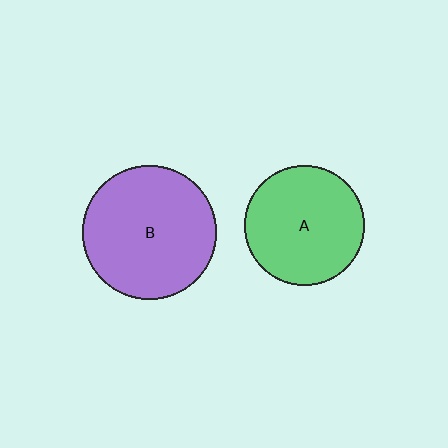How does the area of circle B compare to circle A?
Approximately 1.3 times.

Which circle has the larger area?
Circle B (purple).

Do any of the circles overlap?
No, none of the circles overlap.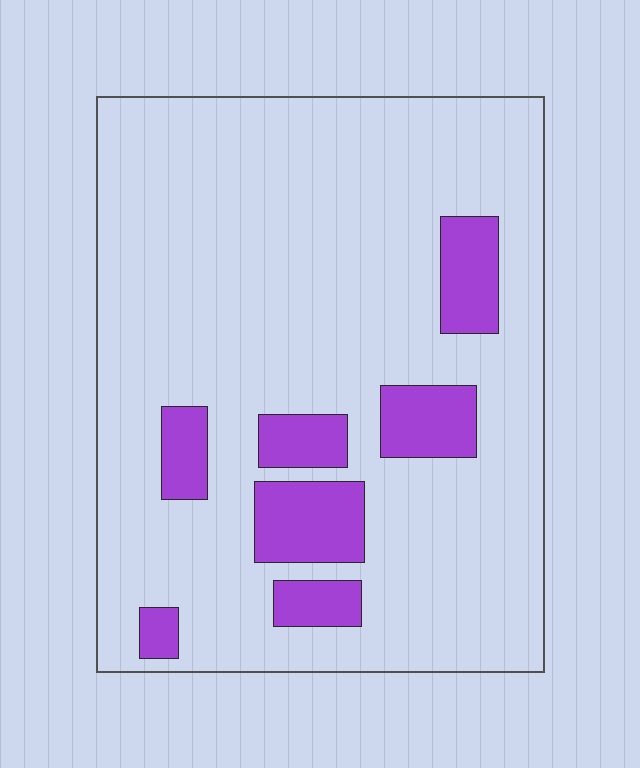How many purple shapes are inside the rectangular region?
7.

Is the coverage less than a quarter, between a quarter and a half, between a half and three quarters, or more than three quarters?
Less than a quarter.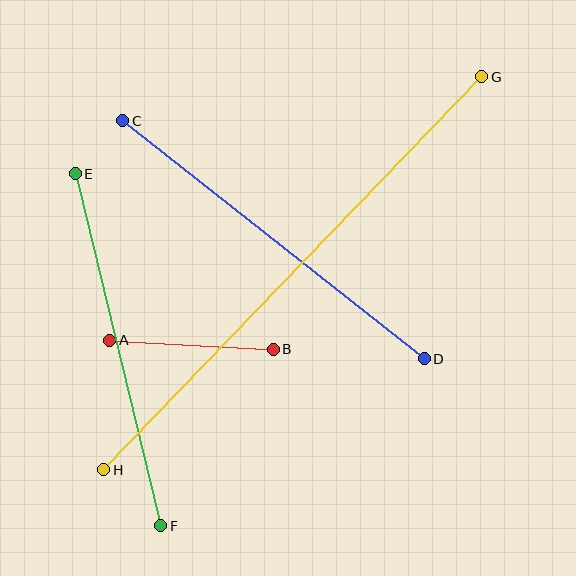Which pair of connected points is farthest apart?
Points G and H are farthest apart.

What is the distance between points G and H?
The distance is approximately 546 pixels.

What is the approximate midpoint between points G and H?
The midpoint is at approximately (293, 273) pixels.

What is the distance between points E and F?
The distance is approximately 362 pixels.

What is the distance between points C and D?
The distance is approximately 384 pixels.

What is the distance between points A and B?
The distance is approximately 164 pixels.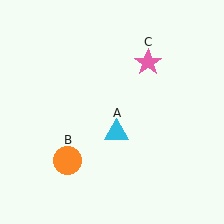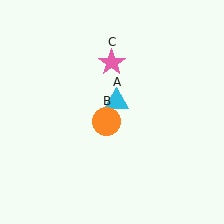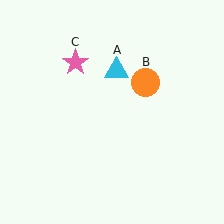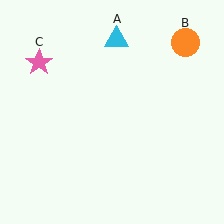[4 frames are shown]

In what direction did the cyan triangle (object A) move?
The cyan triangle (object A) moved up.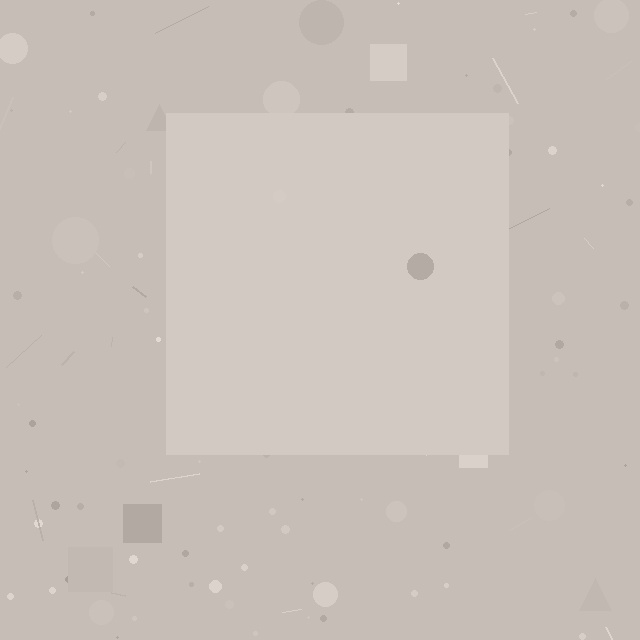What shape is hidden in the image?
A square is hidden in the image.